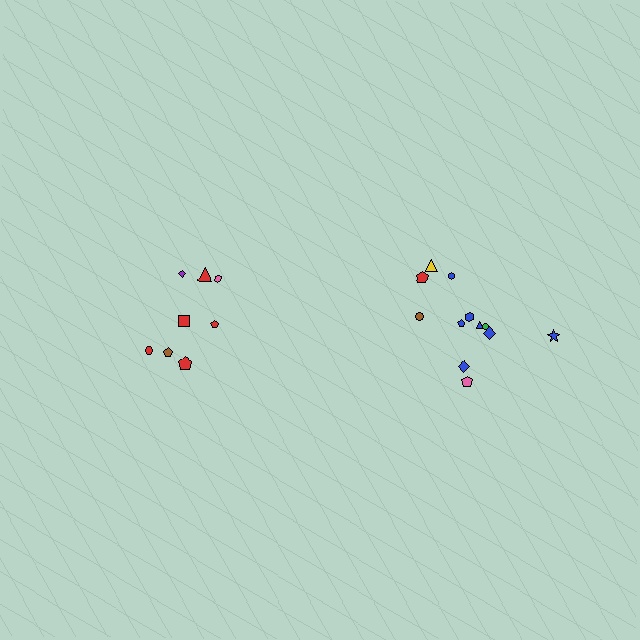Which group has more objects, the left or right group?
The right group.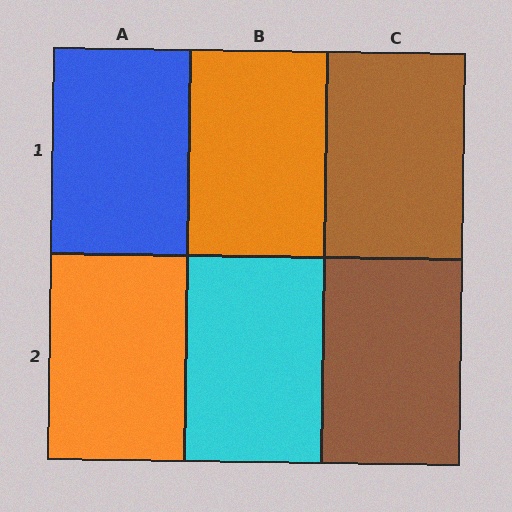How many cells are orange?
2 cells are orange.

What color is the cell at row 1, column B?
Orange.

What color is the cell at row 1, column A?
Blue.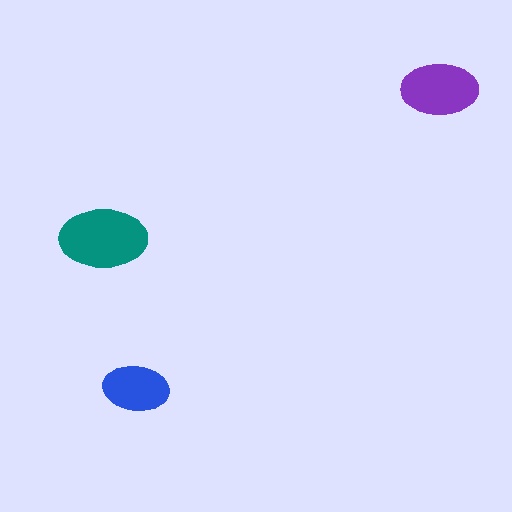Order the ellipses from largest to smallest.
the teal one, the purple one, the blue one.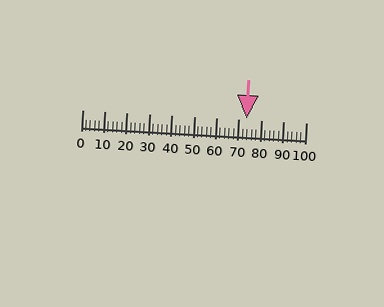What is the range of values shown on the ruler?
The ruler shows values from 0 to 100.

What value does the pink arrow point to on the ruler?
The pink arrow points to approximately 73.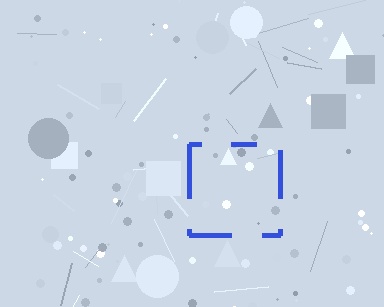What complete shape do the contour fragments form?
The contour fragments form a square.